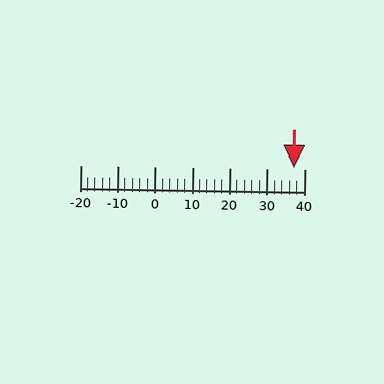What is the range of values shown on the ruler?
The ruler shows values from -20 to 40.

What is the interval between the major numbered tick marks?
The major tick marks are spaced 10 units apart.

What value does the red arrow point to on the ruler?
The red arrow points to approximately 37.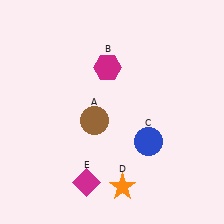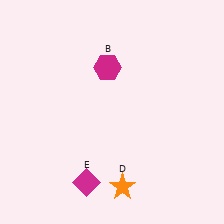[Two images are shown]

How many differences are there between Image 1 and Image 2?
There are 2 differences between the two images.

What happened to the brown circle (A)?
The brown circle (A) was removed in Image 2. It was in the bottom-left area of Image 1.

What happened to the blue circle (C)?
The blue circle (C) was removed in Image 2. It was in the bottom-right area of Image 1.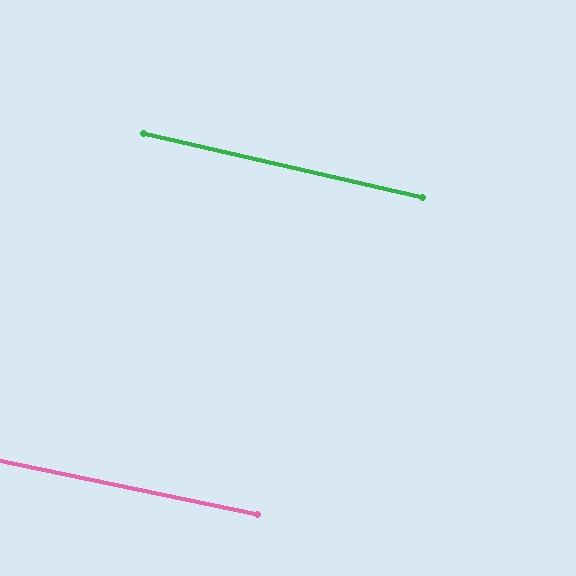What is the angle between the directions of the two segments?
Approximately 1 degree.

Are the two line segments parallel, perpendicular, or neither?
Parallel — their directions differ by only 1.2°.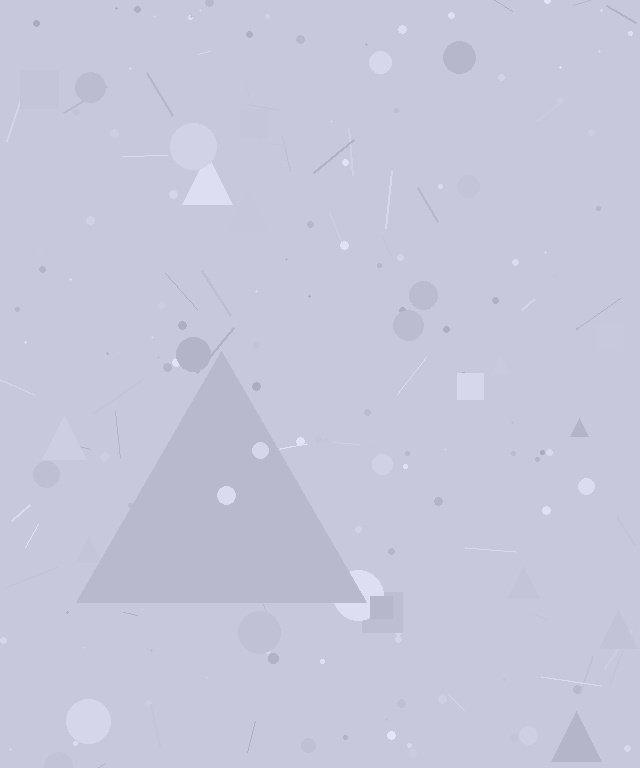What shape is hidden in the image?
A triangle is hidden in the image.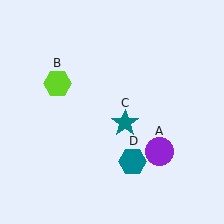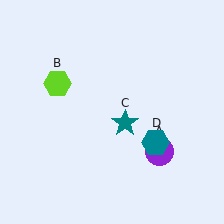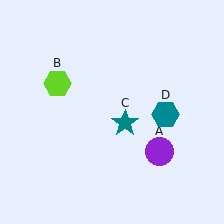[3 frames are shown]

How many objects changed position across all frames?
1 object changed position: teal hexagon (object D).